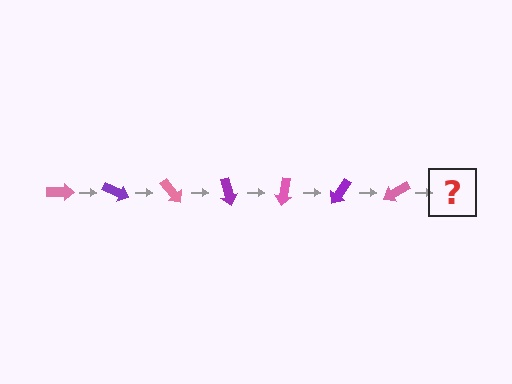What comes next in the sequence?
The next element should be a purple arrow, rotated 175 degrees from the start.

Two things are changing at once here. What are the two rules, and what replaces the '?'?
The two rules are that it rotates 25 degrees each step and the color cycles through pink and purple. The '?' should be a purple arrow, rotated 175 degrees from the start.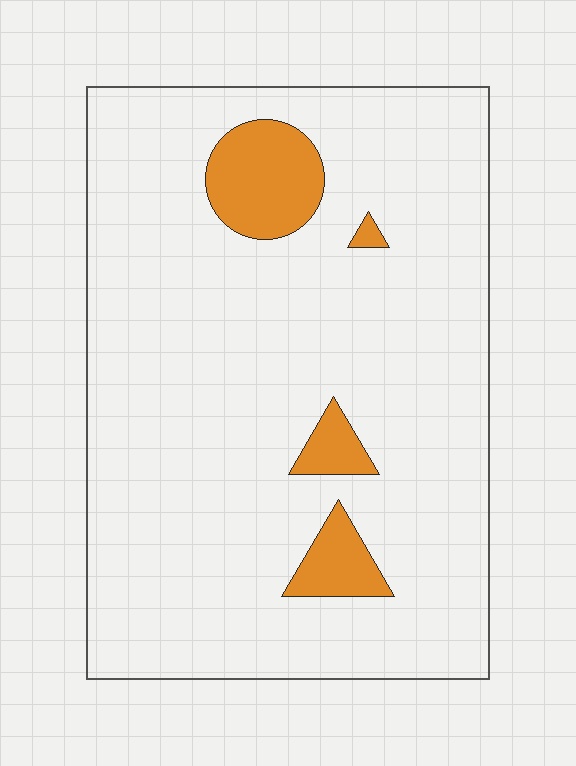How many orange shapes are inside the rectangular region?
4.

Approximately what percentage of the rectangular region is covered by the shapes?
Approximately 10%.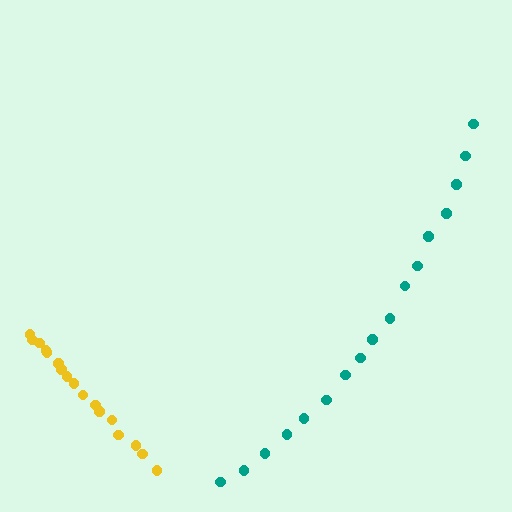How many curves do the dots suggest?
There are 2 distinct paths.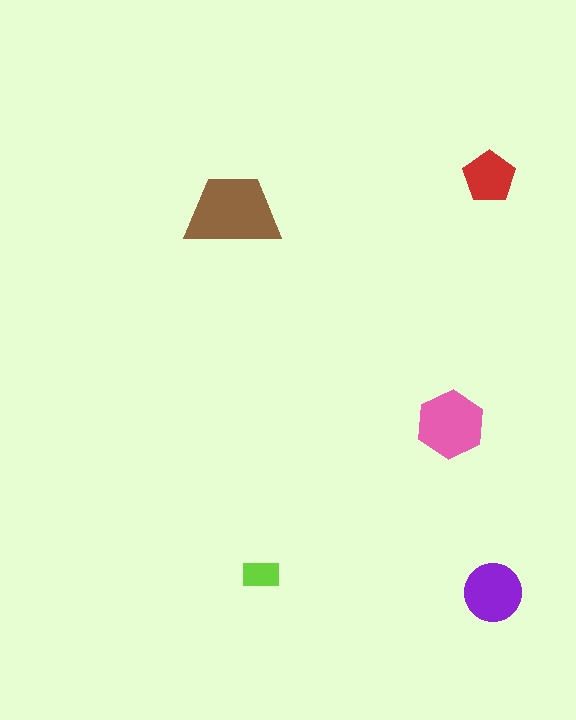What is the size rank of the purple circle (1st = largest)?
3rd.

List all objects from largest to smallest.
The brown trapezoid, the pink hexagon, the purple circle, the red pentagon, the lime rectangle.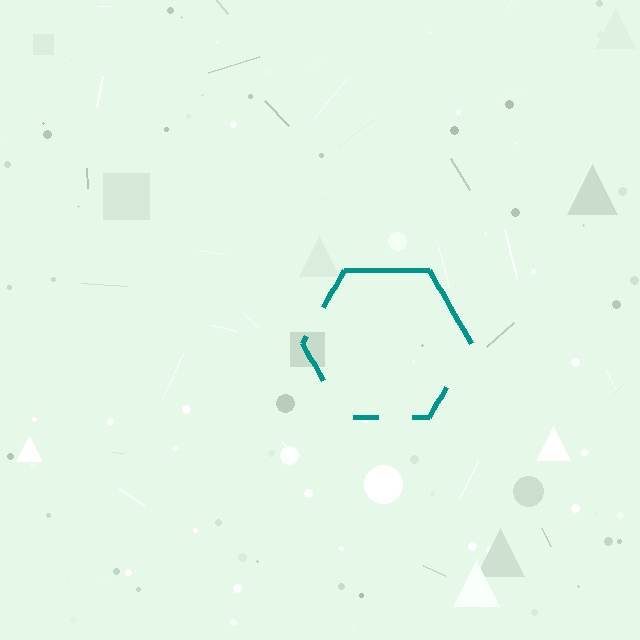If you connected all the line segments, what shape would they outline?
They would outline a hexagon.